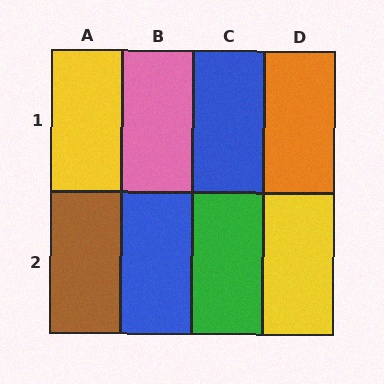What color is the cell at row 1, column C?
Blue.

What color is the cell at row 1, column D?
Orange.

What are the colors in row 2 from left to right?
Brown, blue, green, yellow.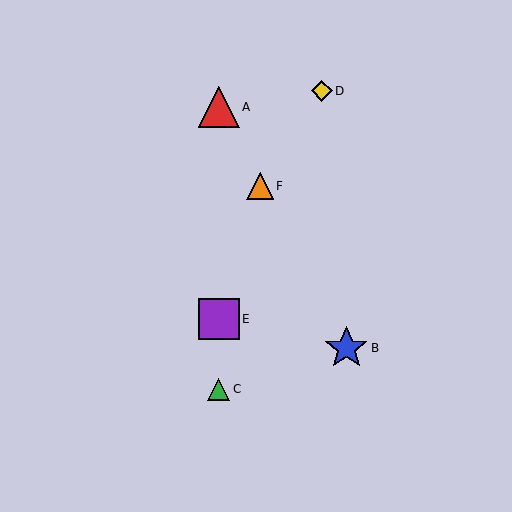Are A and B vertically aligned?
No, A is at x≈219 and B is at x≈346.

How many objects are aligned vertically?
3 objects (A, C, E) are aligned vertically.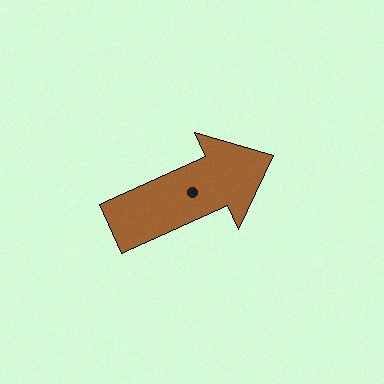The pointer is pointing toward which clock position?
Roughly 2 o'clock.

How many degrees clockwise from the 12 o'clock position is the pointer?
Approximately 66 degrees.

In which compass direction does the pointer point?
Northeast.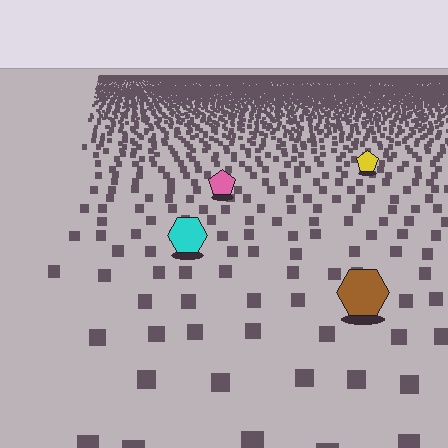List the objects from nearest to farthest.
From nearest to farthest: the brown hexagon, the cyan hexagon, the pink pentagon, the yellow pentagon.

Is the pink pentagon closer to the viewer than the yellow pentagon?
Yes. The pink pentagon is closer — you can tell from the texture gradient: the ground texture is coarser near it.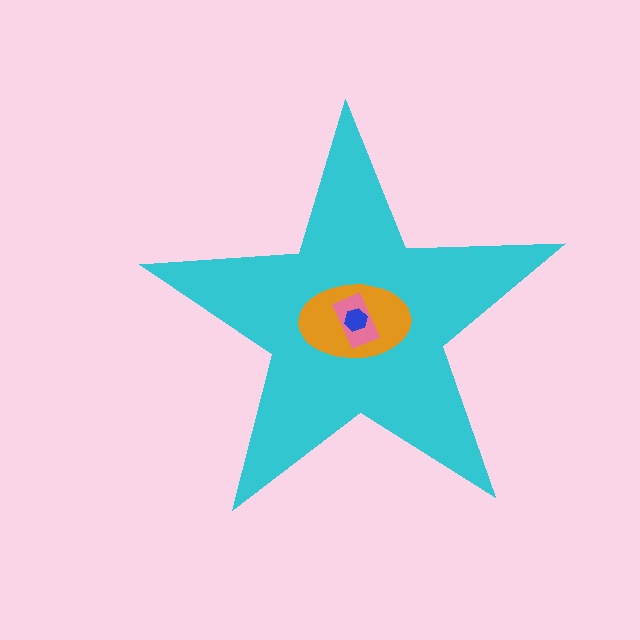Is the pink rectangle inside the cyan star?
Yes.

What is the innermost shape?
The blue hexagon.